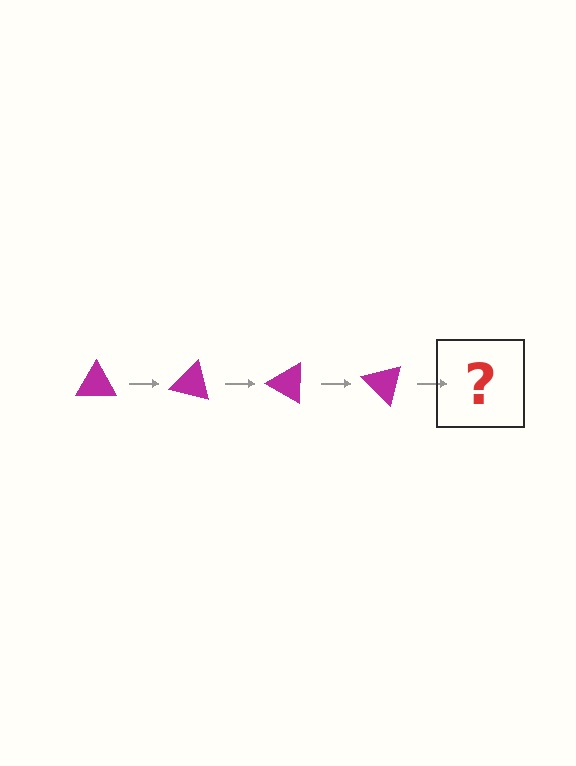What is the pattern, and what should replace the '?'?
The pattern is that the triangle rotates 15 degrees each step. The '?' should be a magenta triangle rotated 60 degrees.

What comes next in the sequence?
The next element should be a magenta triangle rotated 60 degrees.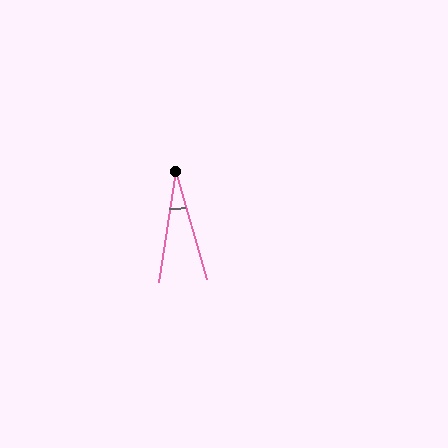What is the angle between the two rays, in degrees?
Approximately 25 degrees.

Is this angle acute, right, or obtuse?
It is acute.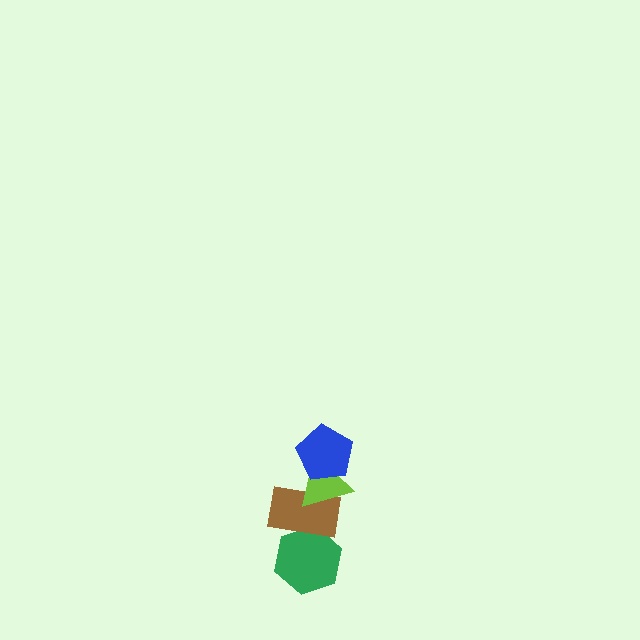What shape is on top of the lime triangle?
The blue pentagon is on top of the lime triangle.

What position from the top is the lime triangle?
The lime triangle is 2nd from the top.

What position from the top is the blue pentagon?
The blue pentagon is 1st from the top.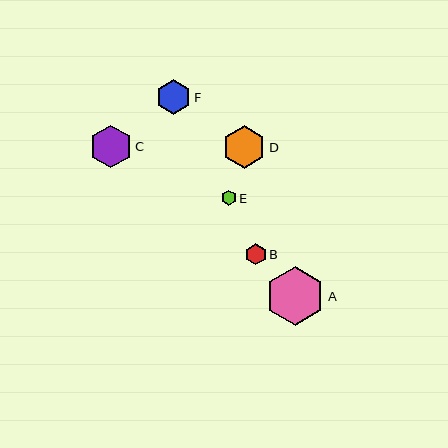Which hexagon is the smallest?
Hexagon E is the smallest with a size of approximately 15 pixels.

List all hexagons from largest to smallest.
From largest to smallest: A, D, C, F, B, E.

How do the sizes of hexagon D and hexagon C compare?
Hexagon D and hexagon C are approximately the same size.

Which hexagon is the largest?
Hexagon A is the largest with a size of approximately 60 pixels.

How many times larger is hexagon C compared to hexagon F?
Hexagon C is approximately 1.2 times the size of hexagon F.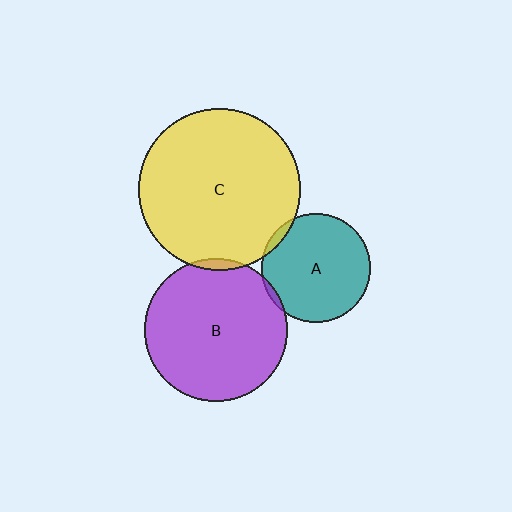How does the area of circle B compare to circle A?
Approximately 1.7 times.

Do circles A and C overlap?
Yes.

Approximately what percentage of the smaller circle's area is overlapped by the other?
Approximately 5%.